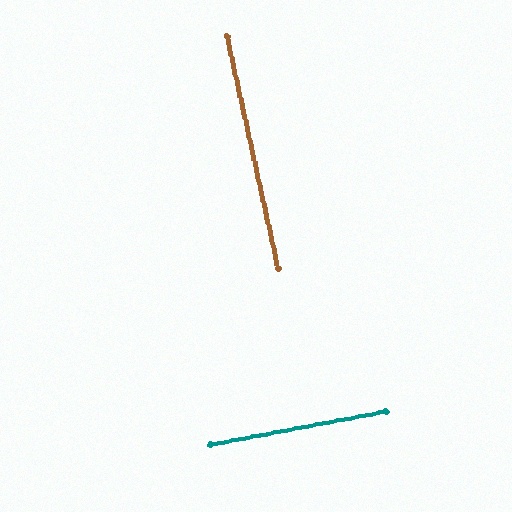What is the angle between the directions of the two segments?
Approximately 88 degrees.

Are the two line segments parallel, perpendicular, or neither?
Perpendicular — they meet at approximately 88°.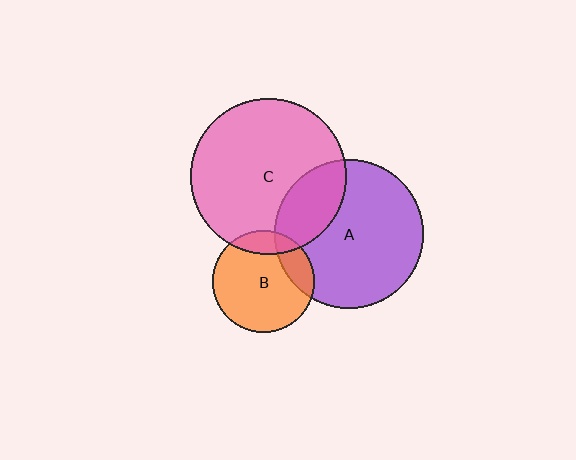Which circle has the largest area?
Circle C (pink).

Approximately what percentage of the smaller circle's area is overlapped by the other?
Approximately 15%.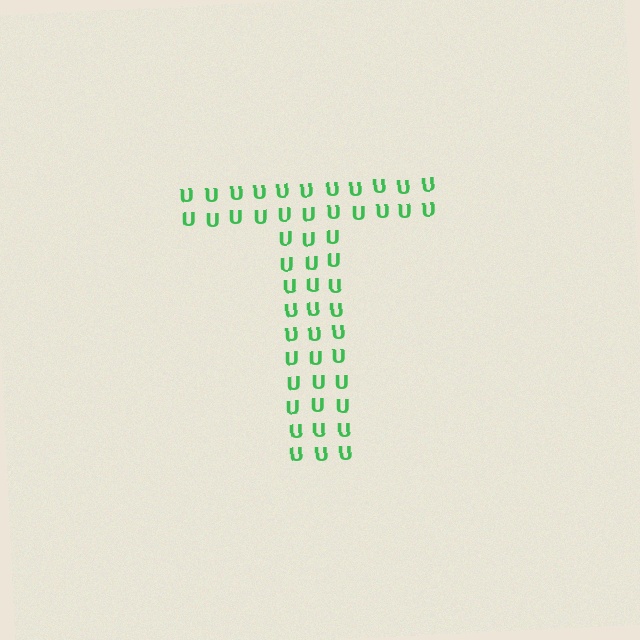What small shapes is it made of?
It is made of small letter U's.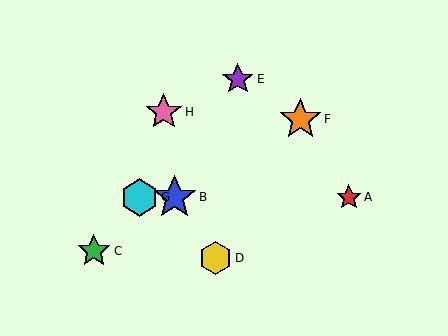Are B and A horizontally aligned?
Yes, both are at y≈197.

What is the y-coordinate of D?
Object D is at y≈258.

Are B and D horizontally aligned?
No, B is at y≈197 and D is at y≈258.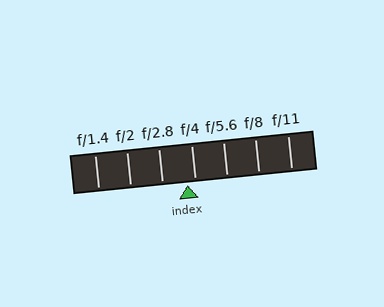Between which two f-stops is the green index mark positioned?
The index mark is between f/2.8 and f/4.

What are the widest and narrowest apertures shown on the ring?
The widest aperture shown is f/1.4 and the narrowest is f/11.